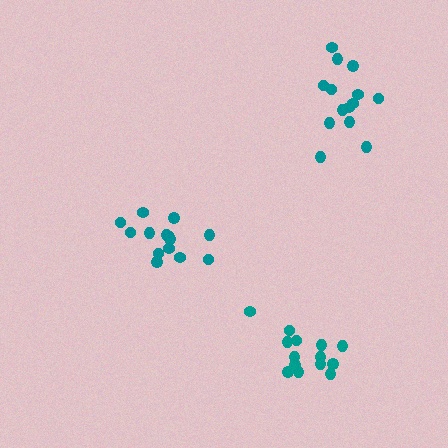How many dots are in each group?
Group 1: 14 dots, Group 2: 14 dots, Group 3: 14 dots (42 total).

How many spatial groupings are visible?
There are 3 spatial groupings.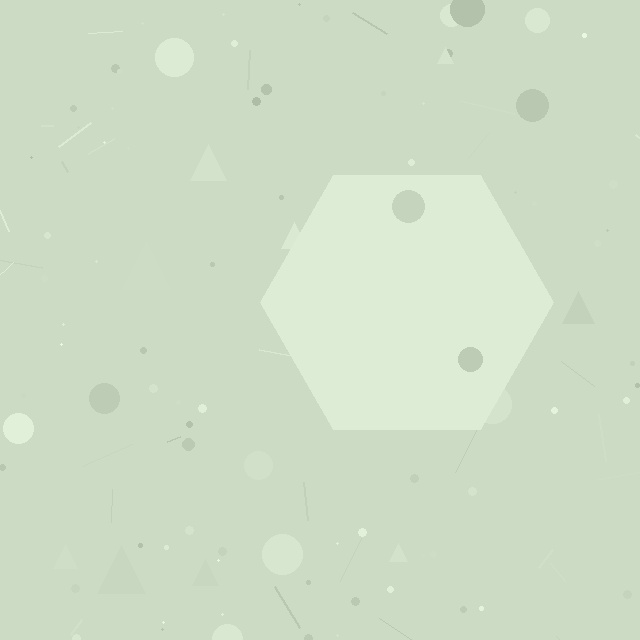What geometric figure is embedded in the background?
A hexagon is embedded in the background.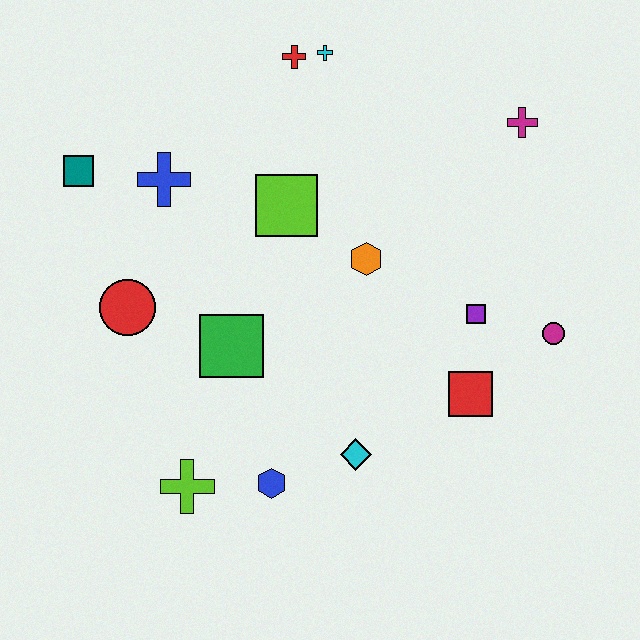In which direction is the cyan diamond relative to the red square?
The cyan diamond is to the left of the red square.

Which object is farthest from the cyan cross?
The lime cross is farthest from the cyan cross.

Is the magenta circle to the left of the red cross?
No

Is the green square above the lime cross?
Yes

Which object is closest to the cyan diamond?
The blue hexagon is closest to the cyan diamond.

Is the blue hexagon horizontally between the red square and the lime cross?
Yes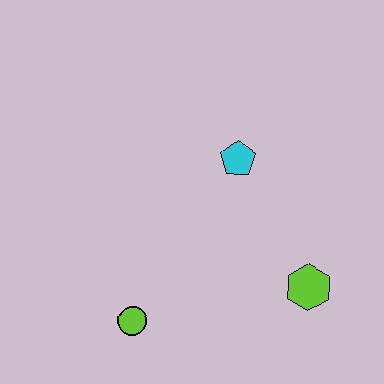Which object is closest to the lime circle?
The lime hexagon is closest to the lime circle.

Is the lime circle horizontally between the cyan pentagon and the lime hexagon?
No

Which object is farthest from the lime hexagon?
The lime circle is farthest from the lime hexagon.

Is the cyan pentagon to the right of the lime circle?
Yes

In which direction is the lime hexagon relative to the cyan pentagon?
The lime hexagon is below the cyan pentagon.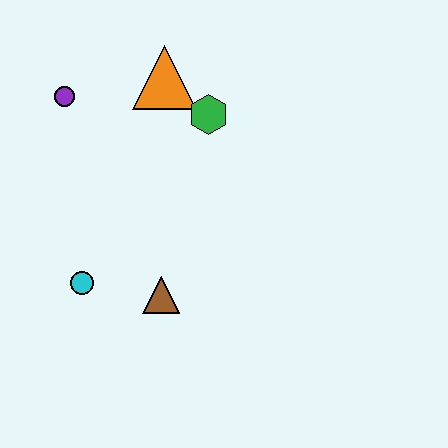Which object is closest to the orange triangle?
The green hexagon is closest to the orange triangle.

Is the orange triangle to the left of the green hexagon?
Yes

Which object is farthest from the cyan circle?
The orange triangle is farthest from the cyan circle.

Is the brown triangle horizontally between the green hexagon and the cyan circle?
Yes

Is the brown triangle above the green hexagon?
No